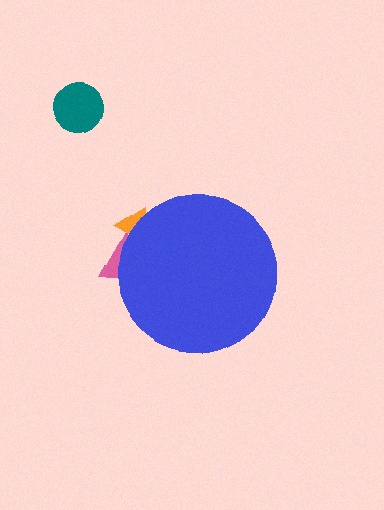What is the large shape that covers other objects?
A blue circle.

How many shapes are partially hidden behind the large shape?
2 shapes are partially hidden.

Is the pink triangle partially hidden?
Yes, the pink triangle is partially hidden behind the blue circle.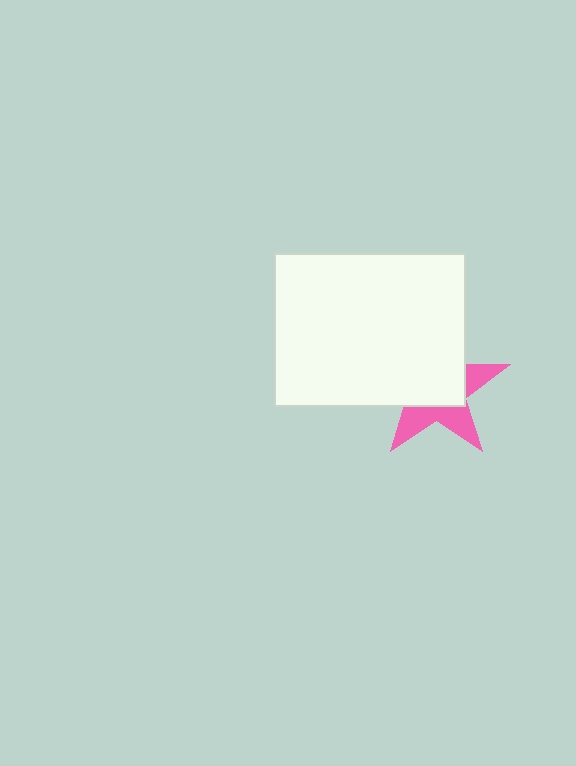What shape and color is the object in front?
The object in front is a white rectangle.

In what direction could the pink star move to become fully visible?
The pink star could move toward the lower-right. That would shift it out from behind the white rectangle entirely.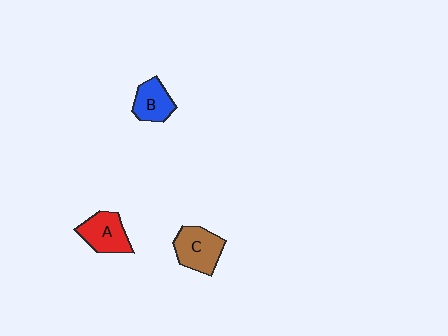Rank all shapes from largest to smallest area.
From largest to smallest: C (brown), A (red), B (blue).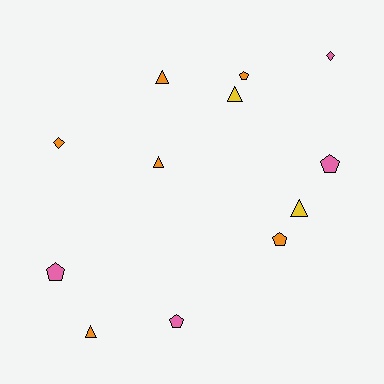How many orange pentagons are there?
There are 2 orange pentagons.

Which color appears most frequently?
Orange, with 6 objects.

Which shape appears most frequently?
Triangle, with 5 objects.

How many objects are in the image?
There are 12 objects.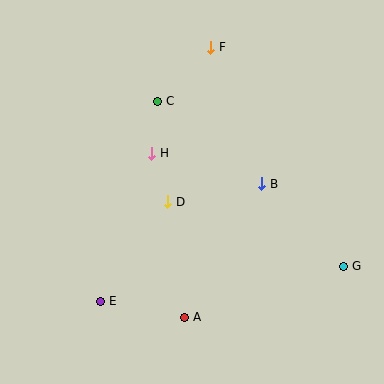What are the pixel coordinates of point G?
Point G is at (344, 266).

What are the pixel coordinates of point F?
Point F is at (211, 47).